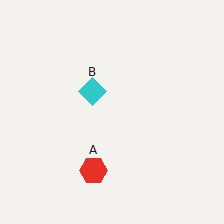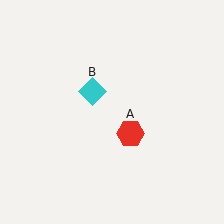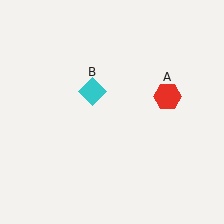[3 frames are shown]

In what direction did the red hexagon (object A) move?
The red hexagon (object A) moved up and to the right.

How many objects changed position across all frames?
1 object changed position: red hexagon (object A).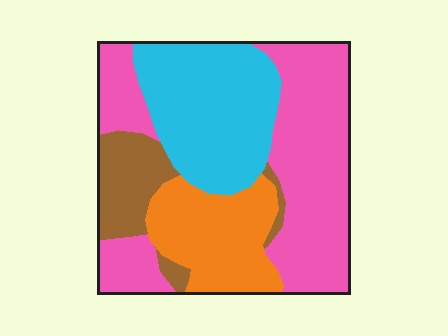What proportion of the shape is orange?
Orange takes up about one fifth (1/5) of the shape.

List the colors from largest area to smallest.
From largest to smallest: pink, cyan, orange, brown.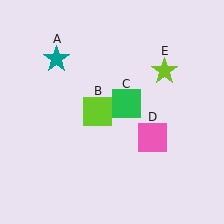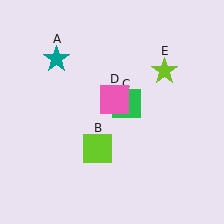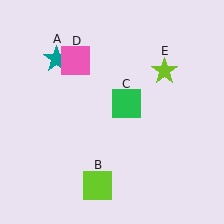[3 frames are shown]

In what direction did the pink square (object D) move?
The pink square (object D) moved up and to the left.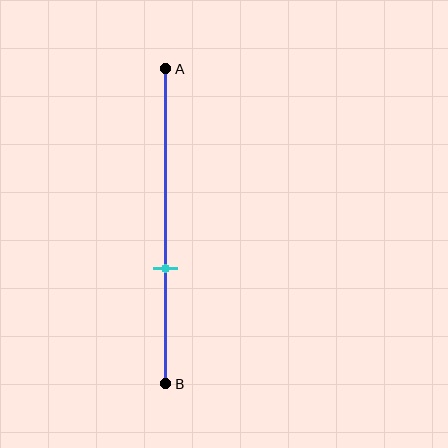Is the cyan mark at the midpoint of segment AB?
No, the mark is at about 65% from A, not at the 50% midpoint.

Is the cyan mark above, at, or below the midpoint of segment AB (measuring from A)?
The cyan mark is below the midpoint of segment AB.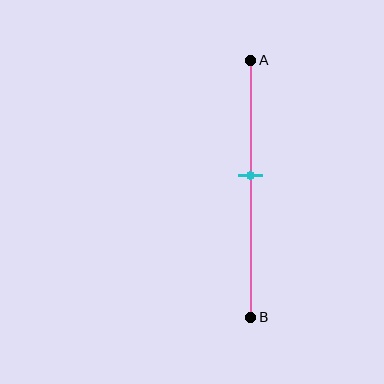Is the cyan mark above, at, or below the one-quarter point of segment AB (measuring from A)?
The cyan mark is below the one-quarter point of segment AB.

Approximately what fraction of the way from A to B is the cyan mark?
The cyan mark is approximately 45% of the way from A to B.